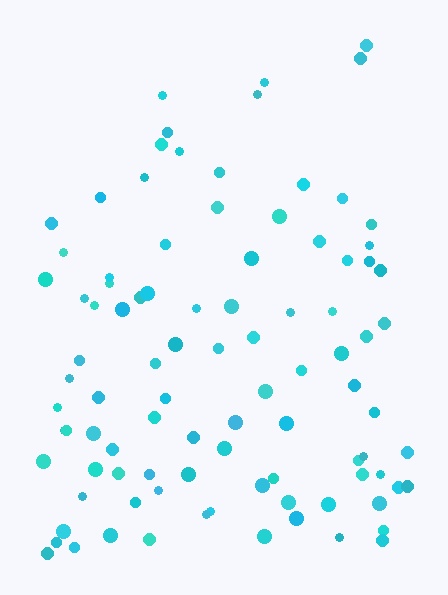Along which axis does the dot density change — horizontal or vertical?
Vertical.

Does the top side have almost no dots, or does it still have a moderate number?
Still a moderate number, just noticeably fewer than the bottom.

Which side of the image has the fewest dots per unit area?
The top.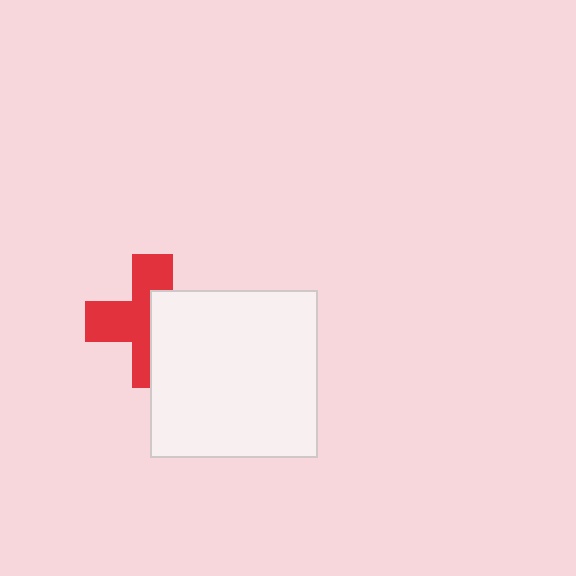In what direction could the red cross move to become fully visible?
The red cross could move left. That would shift it out from behind the white square entirely.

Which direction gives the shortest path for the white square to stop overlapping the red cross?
Moving right gives the shortest separation.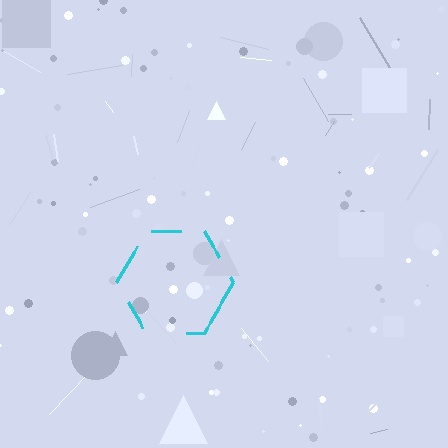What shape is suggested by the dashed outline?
The dashed outline suggests a hexagon.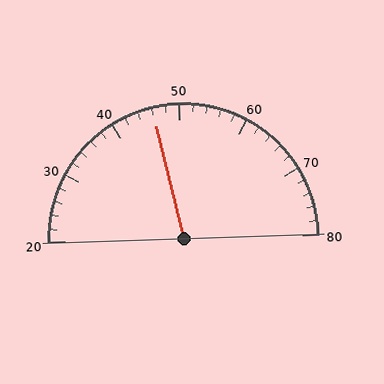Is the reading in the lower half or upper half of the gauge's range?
The reading is in the lower half of the range (20 to 80).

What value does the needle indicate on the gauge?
The needle indicates approximately 46.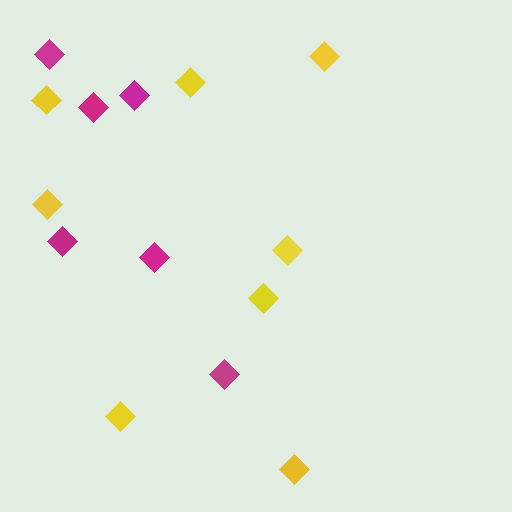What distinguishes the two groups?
There are 2 groups: one group of magenta diamonds (6) and one group of yellow diamonds (8).